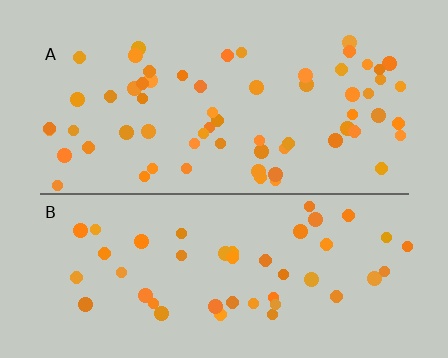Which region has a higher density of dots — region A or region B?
A (the top).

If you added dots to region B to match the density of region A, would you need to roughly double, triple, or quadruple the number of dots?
Approximately double.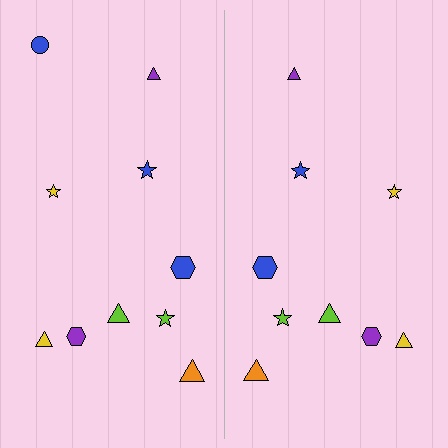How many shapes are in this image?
There are 19 shapes in this image.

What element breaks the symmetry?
A blue circle is missing from the right side.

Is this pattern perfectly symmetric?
No, the pattern is not perfectly symmetric. A blue circle is missing from the right side.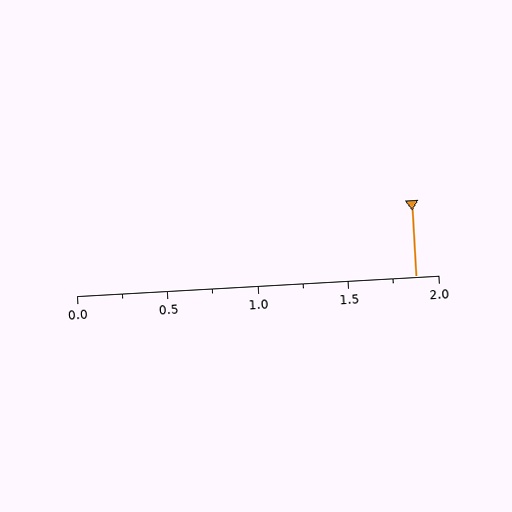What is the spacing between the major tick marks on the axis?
The major ticks are spaced 0.5 apart.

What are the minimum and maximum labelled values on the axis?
The axis runs from 0.0 to 2.0.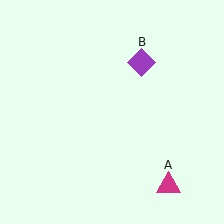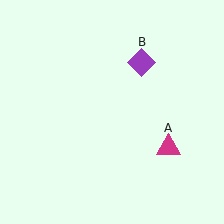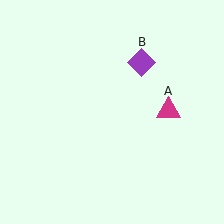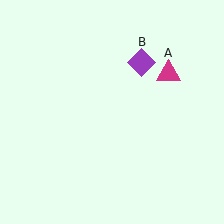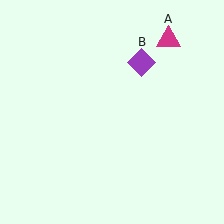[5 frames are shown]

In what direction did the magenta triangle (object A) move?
The magenta triangle (object A) moved up.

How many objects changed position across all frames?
1 object changed position: magenta triangle (object A).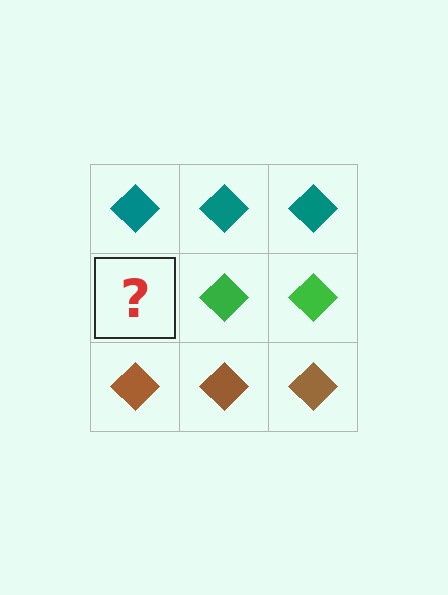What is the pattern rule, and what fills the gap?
The rule is that each row has a consistent color. The gap should be filled with a green diamond.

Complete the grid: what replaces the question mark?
The question mark should be replaced with a green diamond.